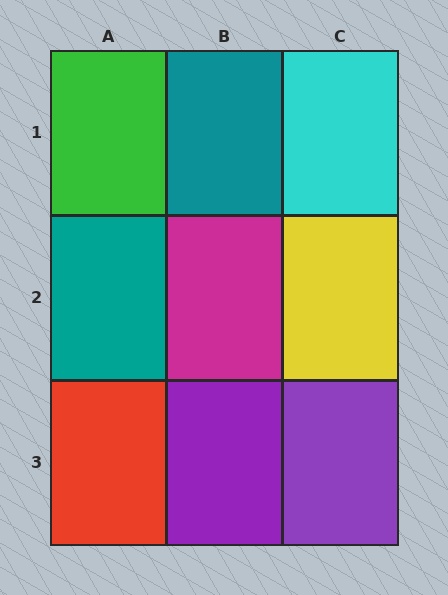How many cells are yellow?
1 cell is yellow.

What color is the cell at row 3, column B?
Purple.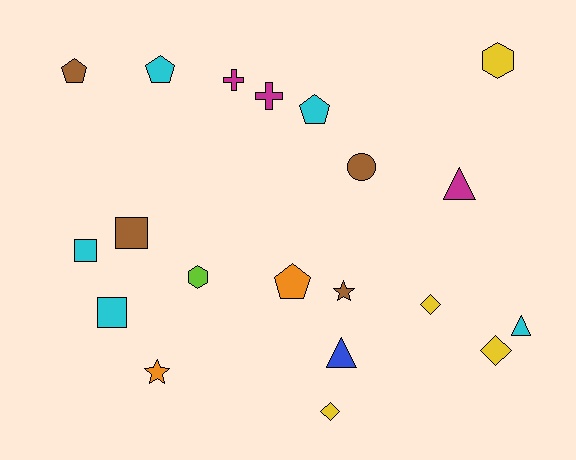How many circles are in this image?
There is 1 circle.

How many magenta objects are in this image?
There are 3 magenta objects.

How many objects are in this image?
There are 20 objects.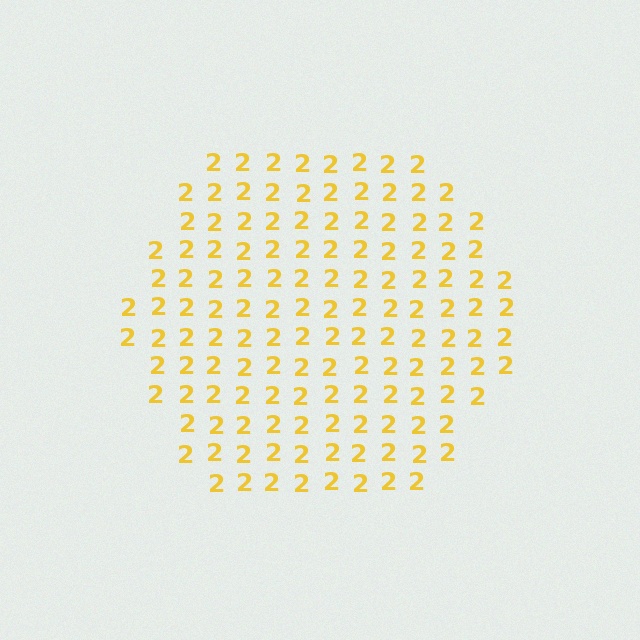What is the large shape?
The large shape is a hexagon.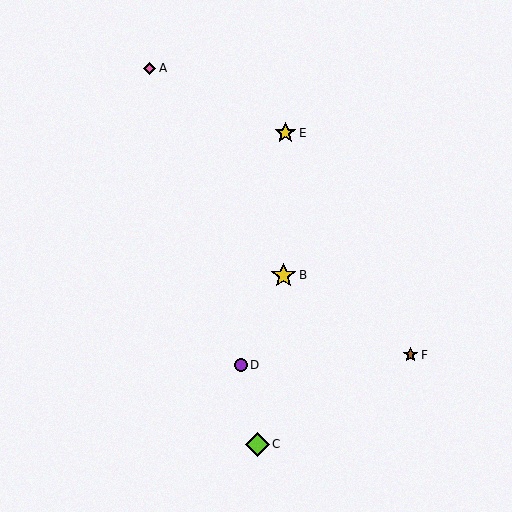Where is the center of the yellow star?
The center of the yellow star is at (283, 275).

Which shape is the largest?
The yellow star (labeled B) is the largest.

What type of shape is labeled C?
Shape C is a lime diamond.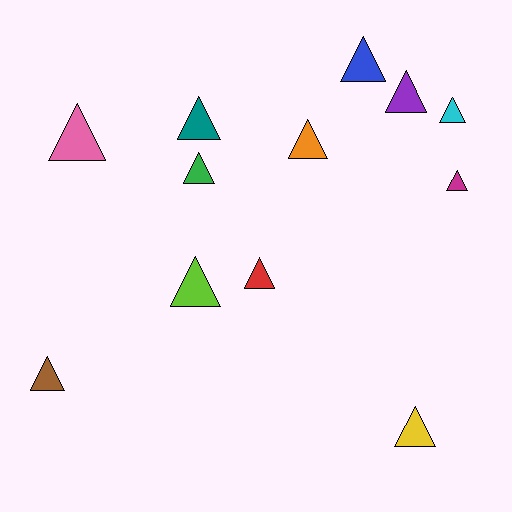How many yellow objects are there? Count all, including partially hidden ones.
There is 1 yellow object.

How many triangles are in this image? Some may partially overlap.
There are 12 triangles.